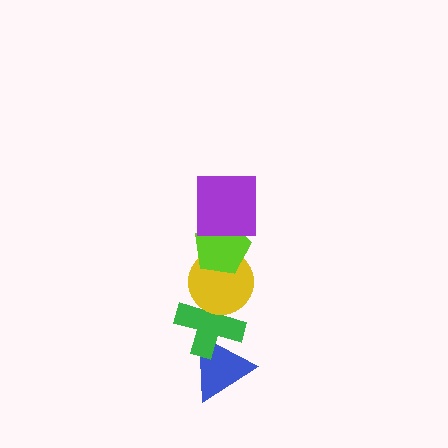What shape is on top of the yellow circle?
The lime pentagon is on top of the yellow circle.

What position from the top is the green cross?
The green cross is 4th from the top.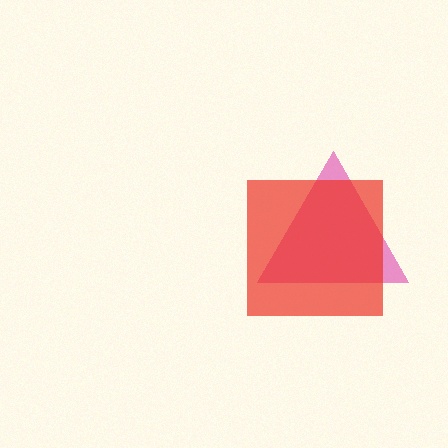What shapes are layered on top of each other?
The layered shapes are: a magenta triangle, a red square.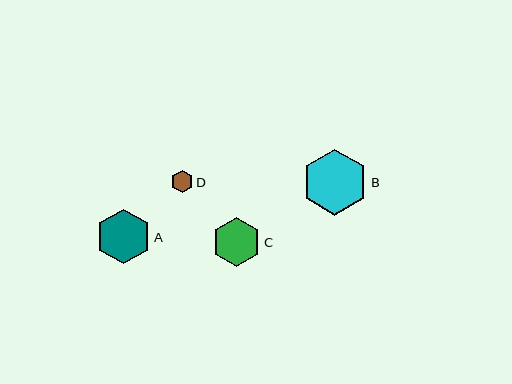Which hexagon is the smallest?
Hexagon D is the smallest with a size of approximately 23 pixels.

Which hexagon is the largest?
Hexagon B is the largest with a size of approximately 66 pixels.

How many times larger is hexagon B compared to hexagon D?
Hexagon B is approximately 2.9 times the size of hexagon D.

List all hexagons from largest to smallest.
From largest to smallest: B, A, C, D.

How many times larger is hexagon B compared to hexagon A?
Hexagon B is approximately 1.2 times the size of hexagon A.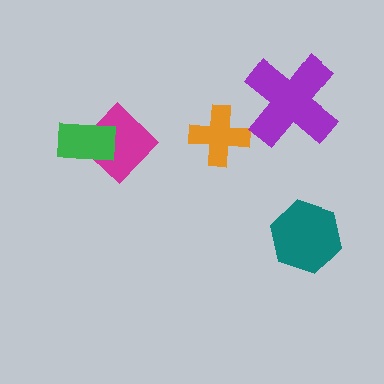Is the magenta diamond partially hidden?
Yes, it is partially covered by another shape.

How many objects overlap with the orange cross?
0 objects overlap with the orange cross.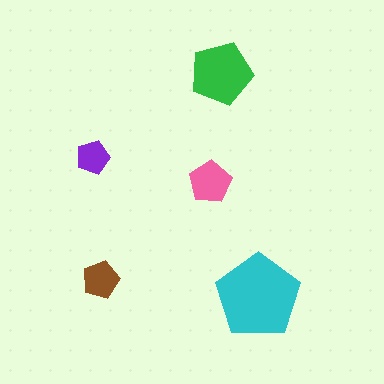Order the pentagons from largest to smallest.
the cyan one, the green one, the pink one, the brown one, the purple one.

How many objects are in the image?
There are 5 objects in the image.